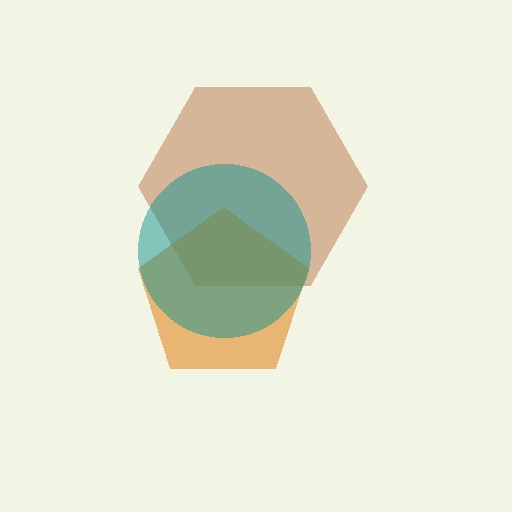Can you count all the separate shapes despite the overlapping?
Yes, there are 3 separate shapes.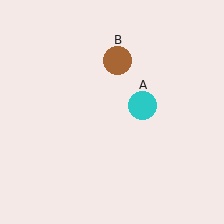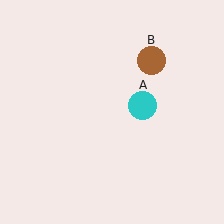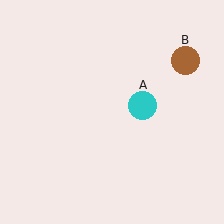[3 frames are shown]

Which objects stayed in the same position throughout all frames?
Cyan circle (object A) remained stationary.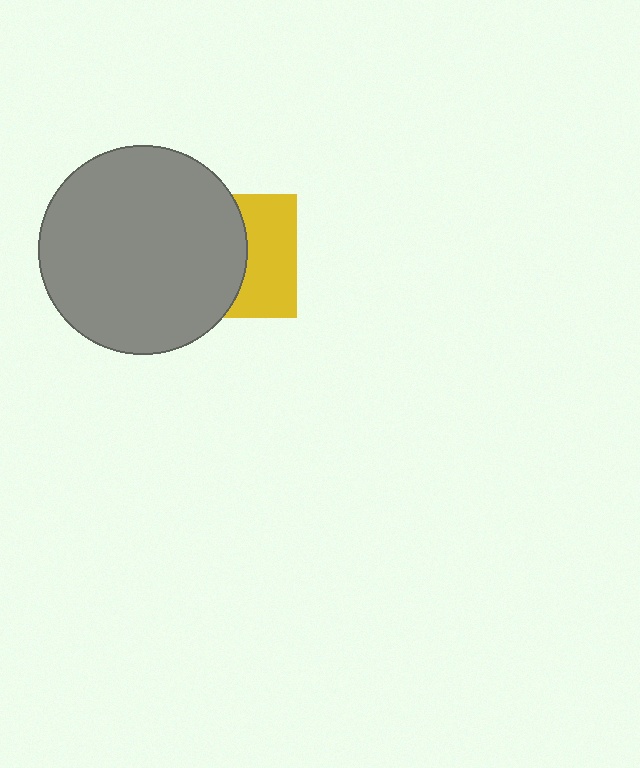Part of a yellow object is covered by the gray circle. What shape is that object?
It is a square.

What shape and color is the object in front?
The object in front is a gray circle.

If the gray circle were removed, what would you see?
You would see the complete yellow square.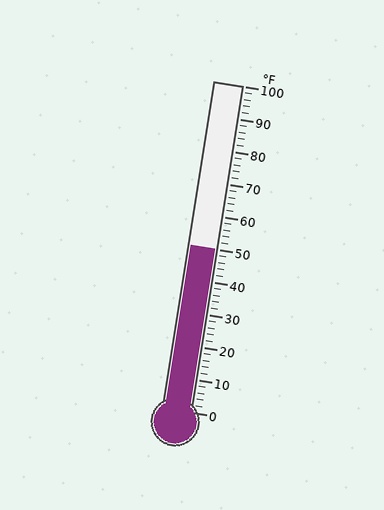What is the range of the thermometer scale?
The thermometer scale ranges from 0°F to 100°F.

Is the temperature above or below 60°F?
The temperature is below 60°F.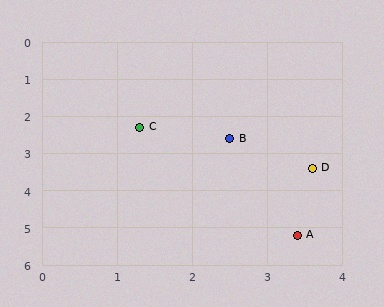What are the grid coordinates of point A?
Point A is at approximately (3.4, 5.2).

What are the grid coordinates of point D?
Point D is at approximately (3.6, 3.4).